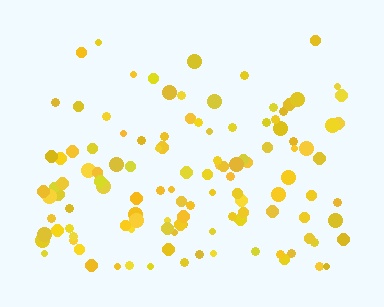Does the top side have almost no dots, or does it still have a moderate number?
Still a moderate number, just noticeably fewer than the bottom.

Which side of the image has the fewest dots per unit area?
The top.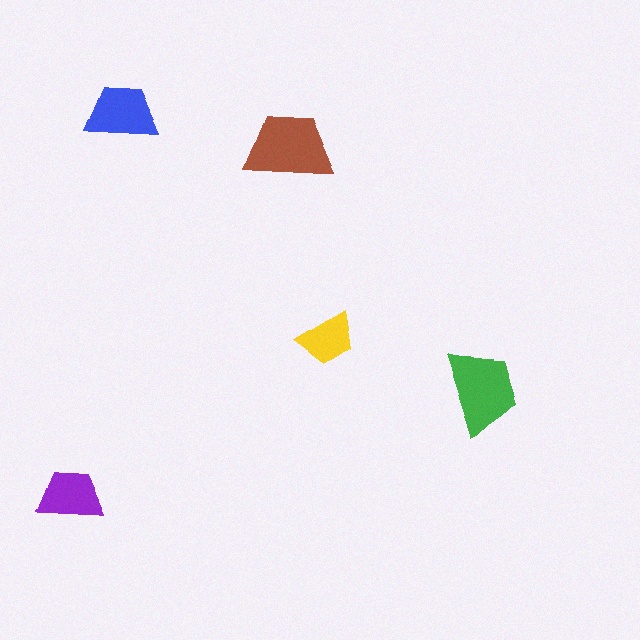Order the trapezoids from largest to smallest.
the brown one, the green one, the blue one, the purple one, the yellow one.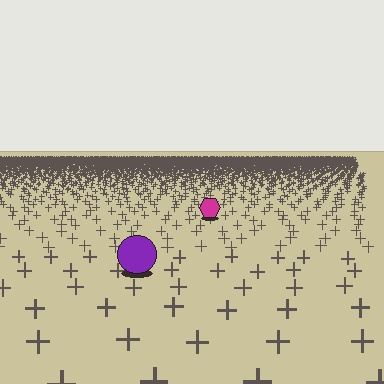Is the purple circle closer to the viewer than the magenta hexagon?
Yes. The purple circle is closer — you can tell from the texture gradient: the ground texture is coarser near it.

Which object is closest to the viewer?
The purple circle is closest. The texture marks near it are larger and more spread out.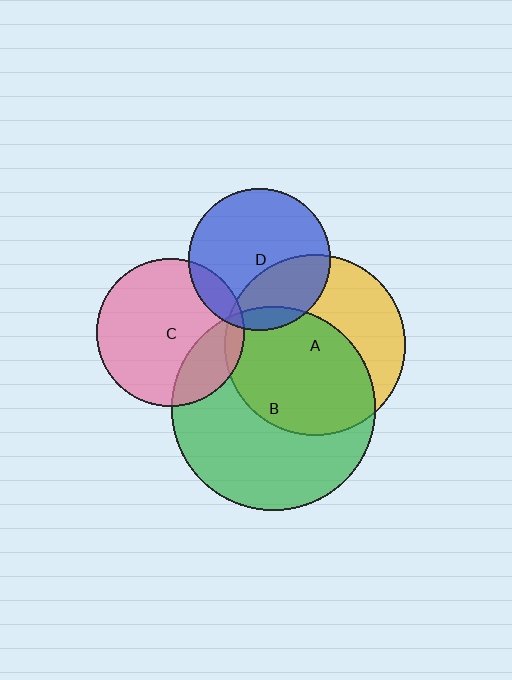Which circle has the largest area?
Circle B (green).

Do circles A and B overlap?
Yes.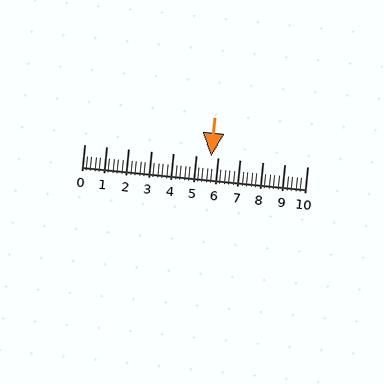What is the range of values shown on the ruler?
The ruler shows values from 0 to 10.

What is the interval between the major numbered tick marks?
The major tick marks are spaced 1 units apart.